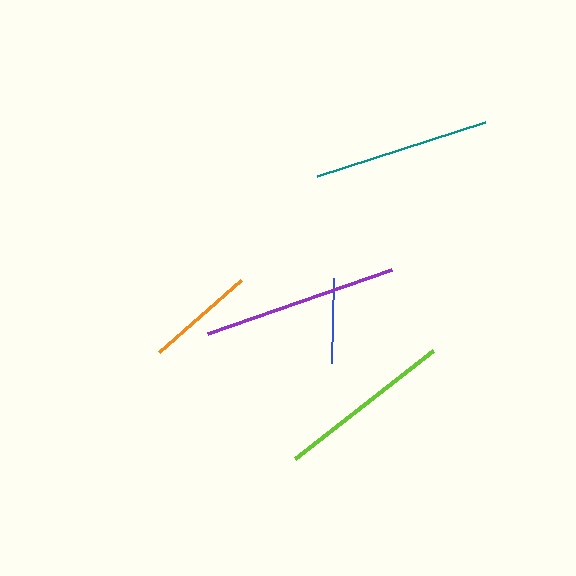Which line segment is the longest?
The purple line is the longest at approximately 195 pixels.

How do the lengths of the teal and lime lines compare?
The teal and lime lines are approximately the same length.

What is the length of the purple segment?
The purple segment is approximately 195 pixels long.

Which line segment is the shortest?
The blue line is the shortest at approximately 86 pixels.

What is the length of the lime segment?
The lime segment is approximately 176 pixels long.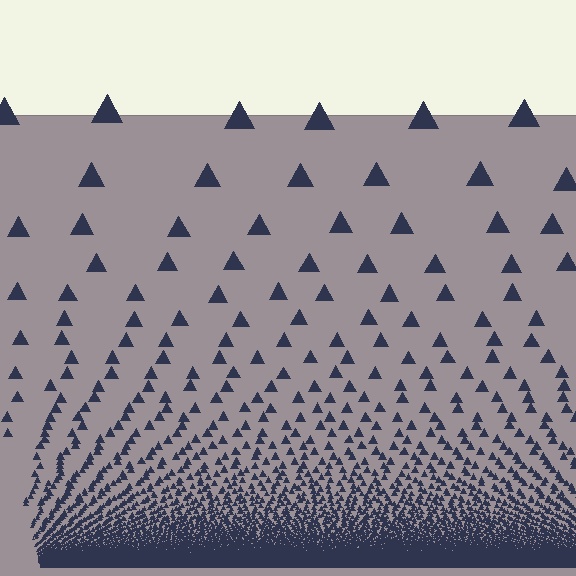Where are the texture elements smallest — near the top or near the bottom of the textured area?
Near the bottom.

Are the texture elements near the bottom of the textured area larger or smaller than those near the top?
Smaller. The gradient is inverted — elements near the bottom are smaller and denser.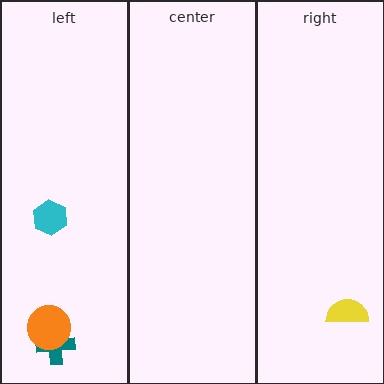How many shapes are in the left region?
3.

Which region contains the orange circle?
The left region.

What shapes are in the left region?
The teal cross, the orange circle, the cyan hexagon.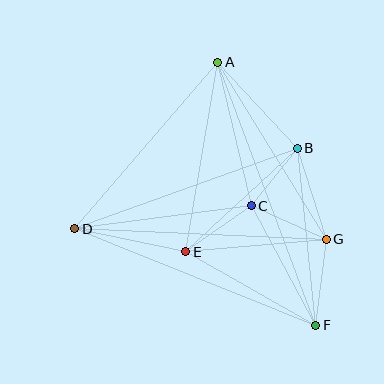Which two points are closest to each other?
Points B and C are closest to each other.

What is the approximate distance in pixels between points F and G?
The distance between F and G is approximately 87 pixels.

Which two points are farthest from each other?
Points A and F are farthest from each other.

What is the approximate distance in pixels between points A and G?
The distance between A and G is approximately 207 pixels.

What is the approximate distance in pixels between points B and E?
The distance between B and E is approximately 152 pixels.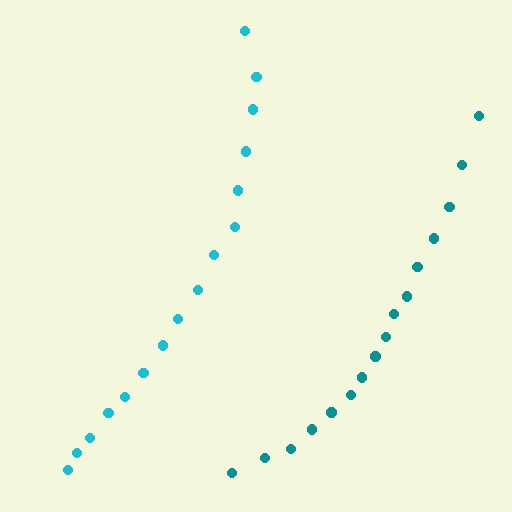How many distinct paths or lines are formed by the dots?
There are 2 distinct paths.